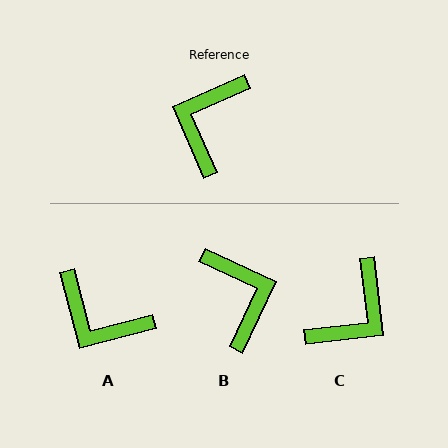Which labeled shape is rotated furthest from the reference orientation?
C, about 163 degrees away.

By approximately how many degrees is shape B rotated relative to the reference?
Approximately 139 degrees clockwise.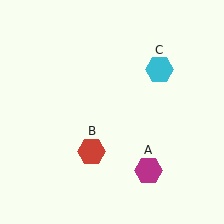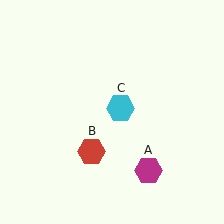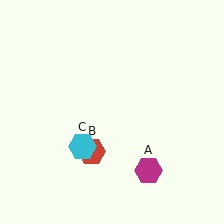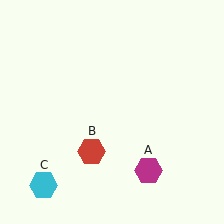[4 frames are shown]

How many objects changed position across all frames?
1 object changed position: cyan hexagon (object C).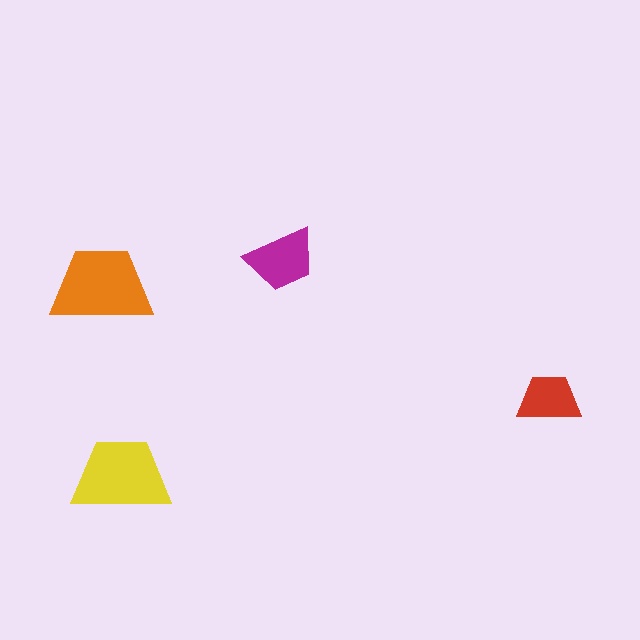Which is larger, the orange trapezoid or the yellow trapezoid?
The orange one.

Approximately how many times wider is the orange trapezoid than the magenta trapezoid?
About 1.5 times wider.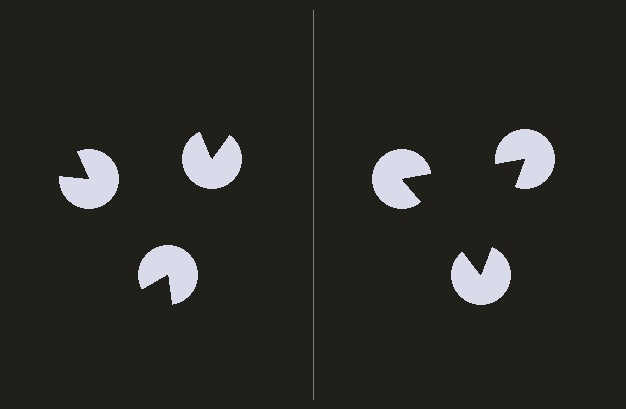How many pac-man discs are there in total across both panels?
6 — 3 on each side.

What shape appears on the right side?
An illusory triangle.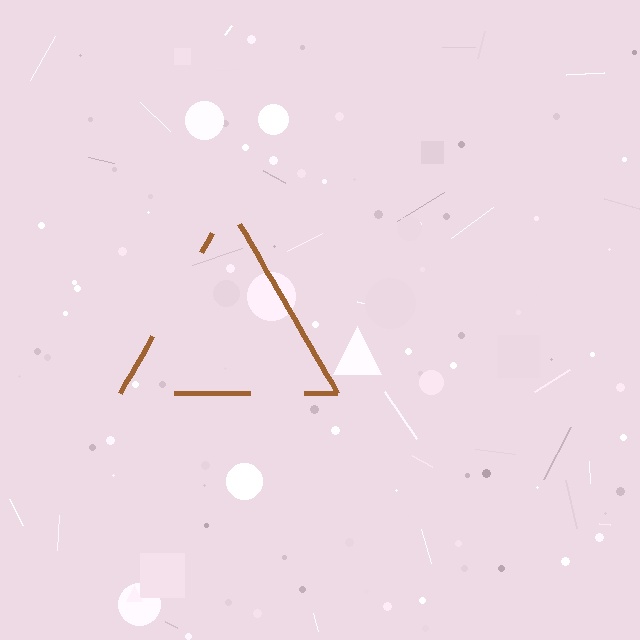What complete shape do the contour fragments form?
The contour fragments form a triangle.